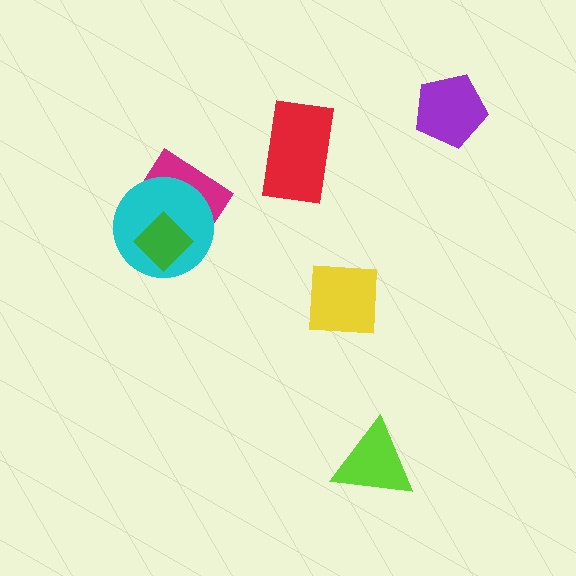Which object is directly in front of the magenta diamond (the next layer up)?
The cyan circle is directly in front of the magenta diamond.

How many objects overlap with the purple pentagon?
0 objects overlap with the purple pentagon.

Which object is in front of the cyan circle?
The green diamond is in front of the cyan circle.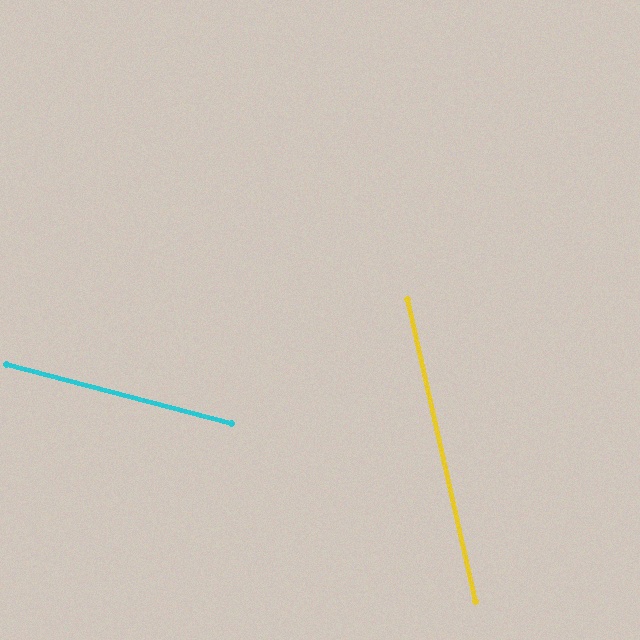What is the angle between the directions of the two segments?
Approximately 63 degrees.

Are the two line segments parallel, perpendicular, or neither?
Neither parallel nor perpendicular — they differ by about 63°.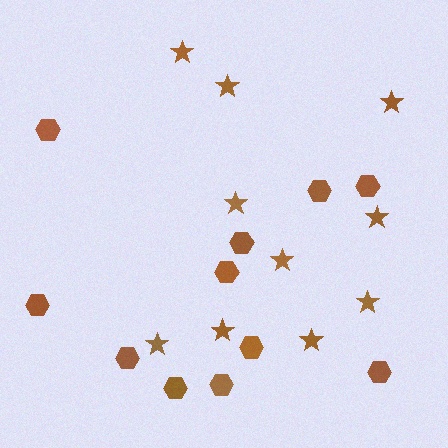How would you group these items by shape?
There are 2 groups: one group of hexagons (11) and one group of stars (10).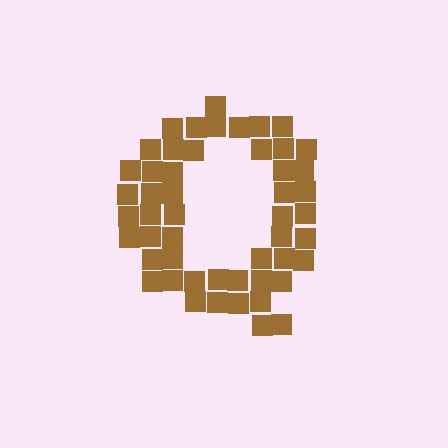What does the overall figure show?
The overall figure shows the letter Q.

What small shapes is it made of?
It is made of small squares.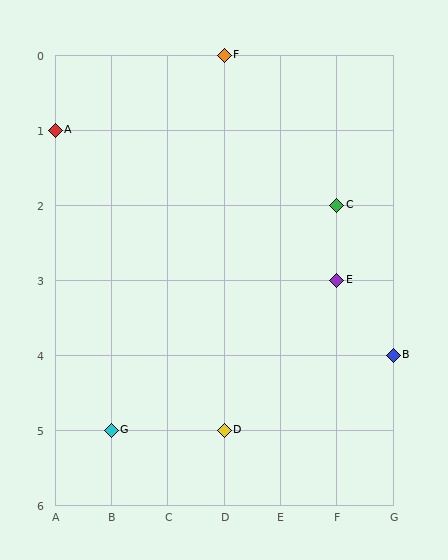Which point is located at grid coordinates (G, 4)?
Point B is at (G, 4).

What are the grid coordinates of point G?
Point G is at grid coordinates (B, 5).